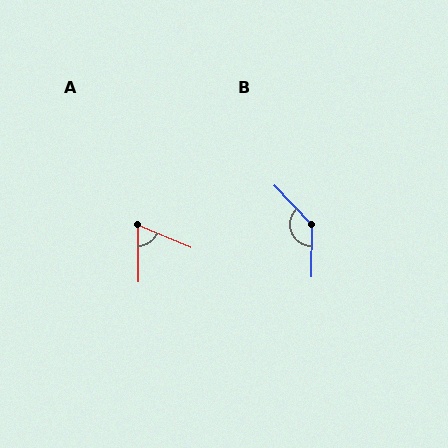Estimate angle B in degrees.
Approximately 137 degrees.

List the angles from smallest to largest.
A (67°), B (137°).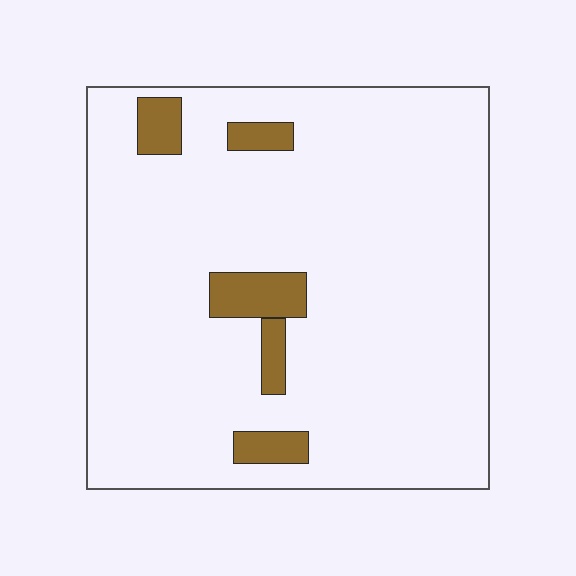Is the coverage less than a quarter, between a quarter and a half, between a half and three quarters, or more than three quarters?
Less than a quarter.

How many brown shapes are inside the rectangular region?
5.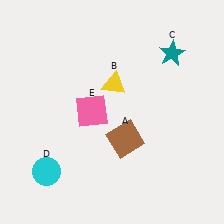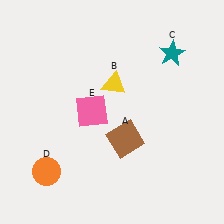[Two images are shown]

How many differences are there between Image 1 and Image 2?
There is 1 difference between the two images.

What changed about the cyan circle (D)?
In Image 1, D is cyan. In Image 2, it changed to orange.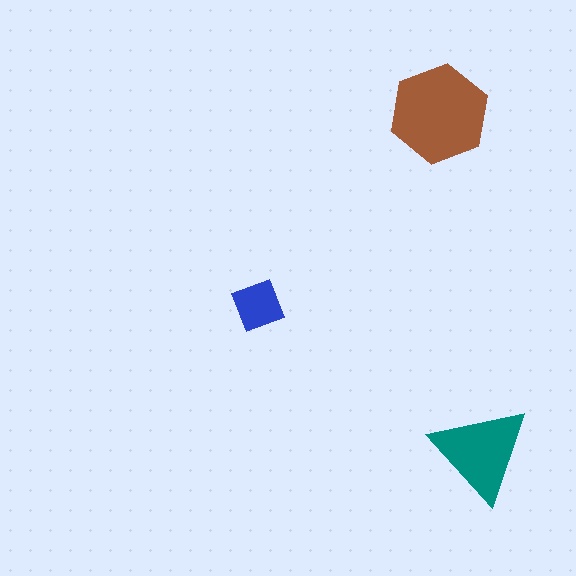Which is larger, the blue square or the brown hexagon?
The brown hexagon.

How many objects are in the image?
There are 3 objects in the image.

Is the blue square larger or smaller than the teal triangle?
Smaller.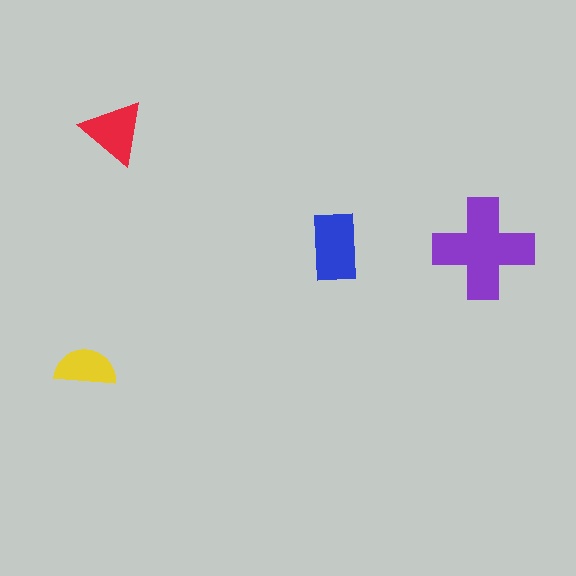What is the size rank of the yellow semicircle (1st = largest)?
4th.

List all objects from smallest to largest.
The yellow semicircle, the red triangle, the blue rectangle, the purple cross.